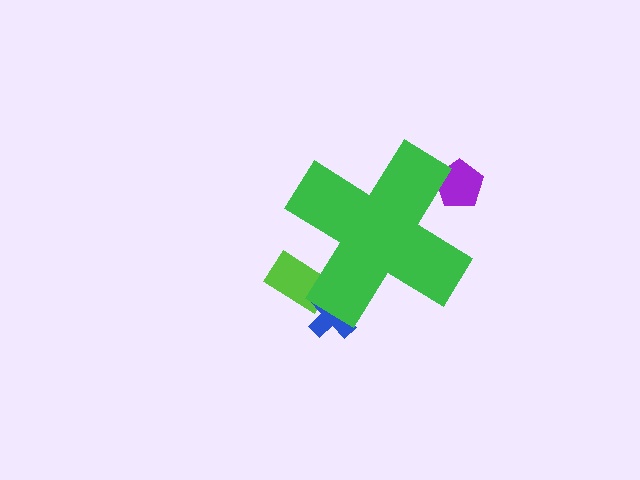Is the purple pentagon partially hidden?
Yes, the purple pentagon is partially hidden behind the green cross.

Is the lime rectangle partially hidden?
Yes, the lime rectangle is partially hidden behind the green cross.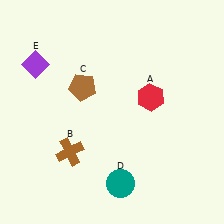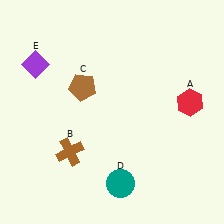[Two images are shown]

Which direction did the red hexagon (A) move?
The red hexagon (A) moved right.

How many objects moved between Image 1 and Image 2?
1 object moved between the two images.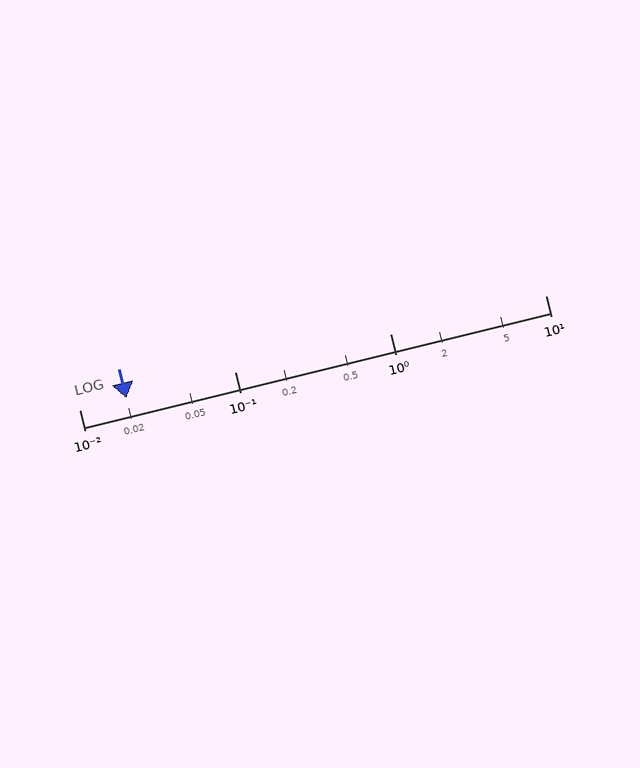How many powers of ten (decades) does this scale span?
The scale spans 3 decades, from 0.01 to 10.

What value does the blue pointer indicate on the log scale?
The pointer indicates approximately 0.02.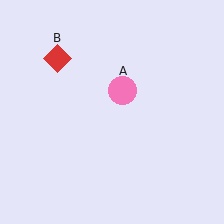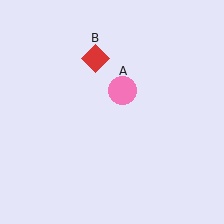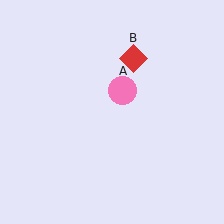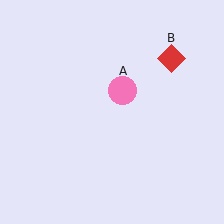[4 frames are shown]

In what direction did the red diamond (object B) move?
The red diamond (object B) moved right.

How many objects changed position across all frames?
1 object changed position: red diamond (object B).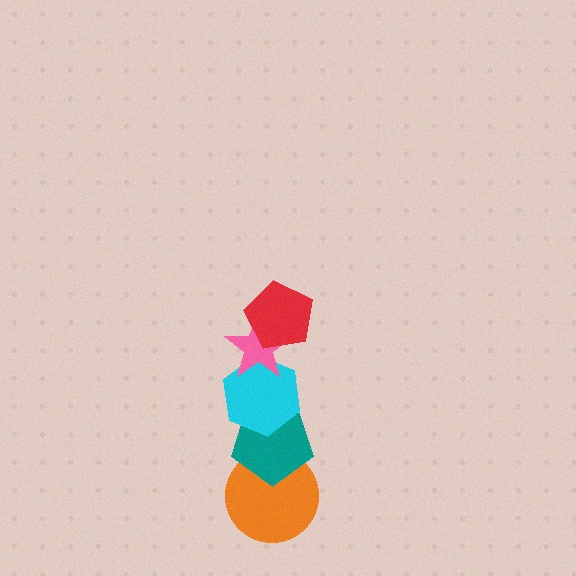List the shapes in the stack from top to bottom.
From top to bottom: the red pentagon, the pink star, the cyan hexagon, the teal pentagon, the orange circle.